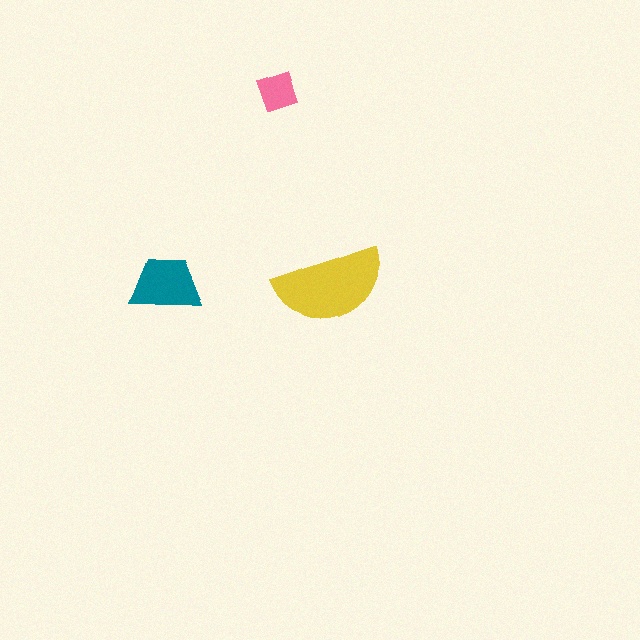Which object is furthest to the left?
The teal trapezoid is leftmost.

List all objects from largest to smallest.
The yellow semicircle, the teal trapezoid, the pink diamond.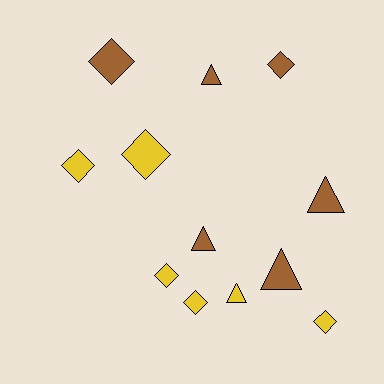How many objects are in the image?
There are 12 objects.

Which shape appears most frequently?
Diamond, with 7 objects.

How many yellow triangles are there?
There is 1 yellow triangle.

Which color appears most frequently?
Brown, with 6 objects.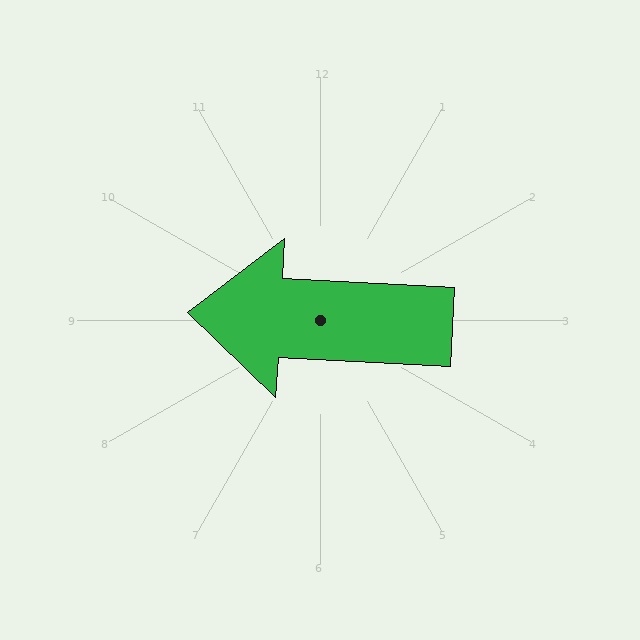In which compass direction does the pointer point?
West.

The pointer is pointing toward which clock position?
Roughly 9 o'clock.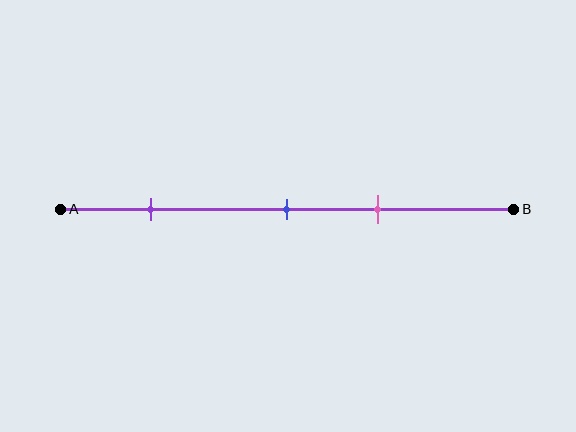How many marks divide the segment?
There are 3 marks dividing the segment.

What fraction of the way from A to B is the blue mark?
The blue mark is approximately 50% (0.5) of the way from A to B.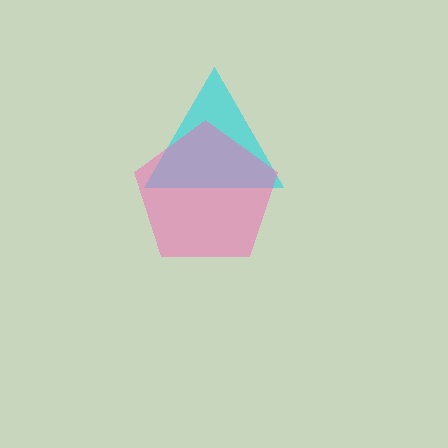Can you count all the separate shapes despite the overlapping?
Yes, there are 2 separate shapes.